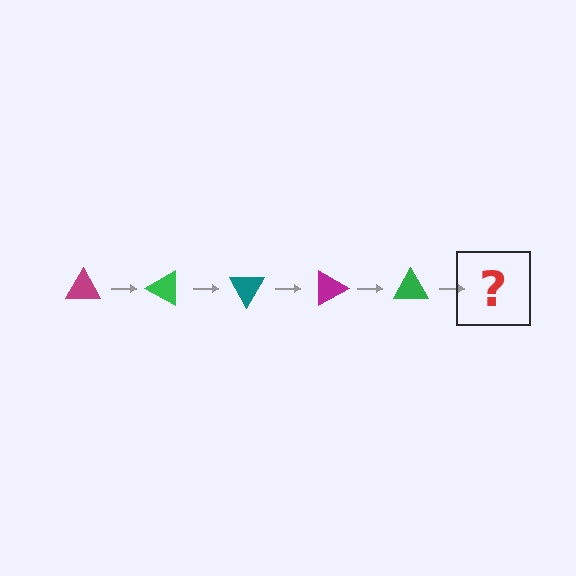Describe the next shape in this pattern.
It should be a teal triangle, rotated 150 degrees from the start.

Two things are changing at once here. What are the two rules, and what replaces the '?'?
The two rules are that it rotates 30 degrees each step and the color cycles through magenta, green, and teal. The '?' should be a teal triangle, rotated 150 degrees from the start.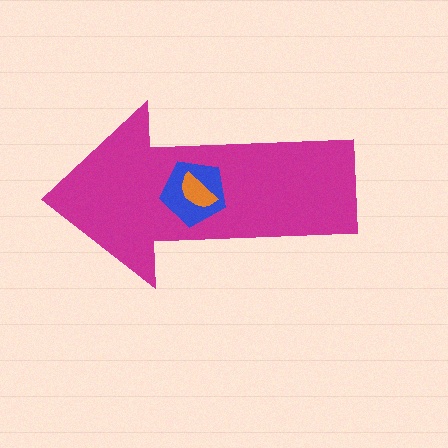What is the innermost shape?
The orange semicircle.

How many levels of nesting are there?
3.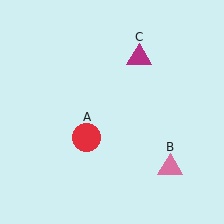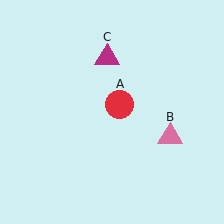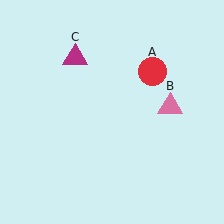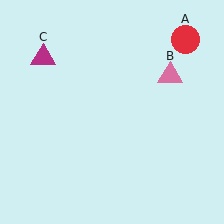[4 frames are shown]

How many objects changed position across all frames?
3 objects changed position: red circle (object A), pink triangle (object B), magenta triangle (object C).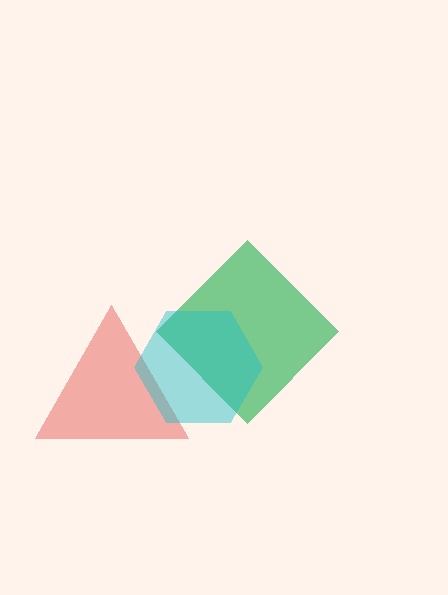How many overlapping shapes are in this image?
There are 3 overlapping shapes in the image.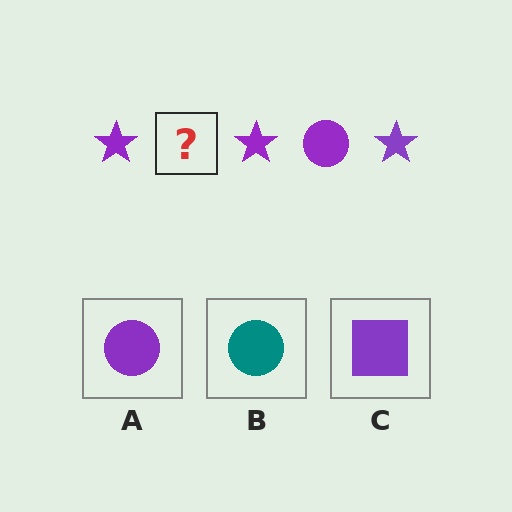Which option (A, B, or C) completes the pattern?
A.